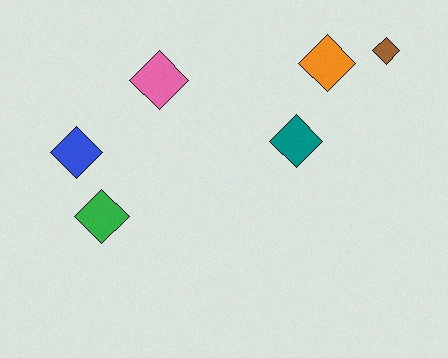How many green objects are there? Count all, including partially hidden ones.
There is 1 green object.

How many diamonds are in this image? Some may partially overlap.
There are 6 diamonds.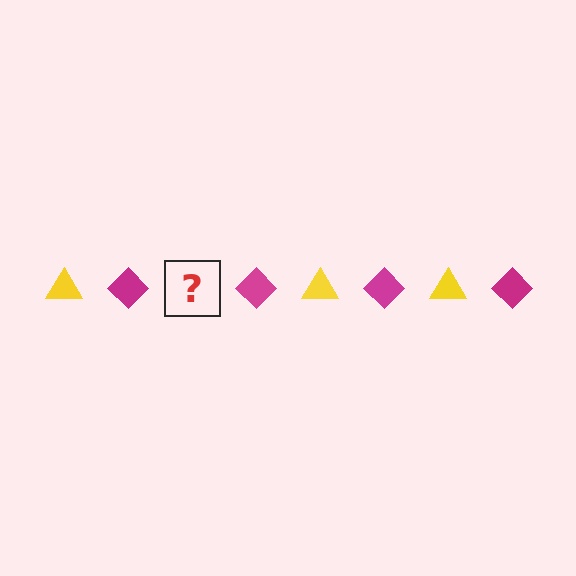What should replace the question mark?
The question mark should be replaced with a yellow triangle.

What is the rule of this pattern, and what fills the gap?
The rule is that the pattern alternates between yellow triangle and magenta diamond. The gap should be filled with a yellow triangle.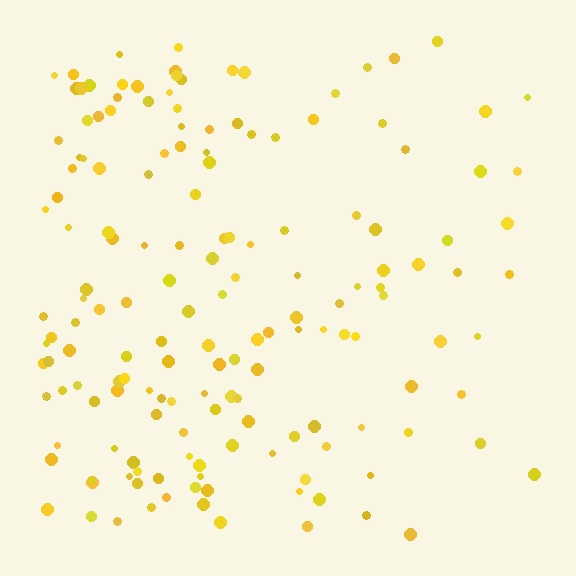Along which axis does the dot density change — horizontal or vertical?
Horizontal.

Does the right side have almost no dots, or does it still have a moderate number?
Still a moderate number, just noticeably fewer than the left.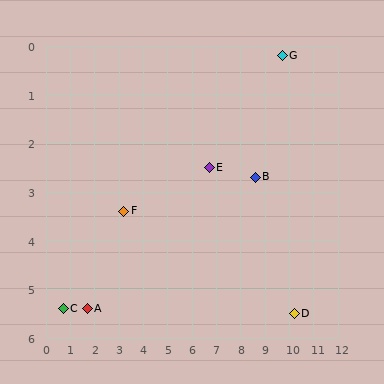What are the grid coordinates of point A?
Point A is at approximately (1.7, 5.4).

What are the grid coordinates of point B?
Point B is at approximately (8.6, 2.7).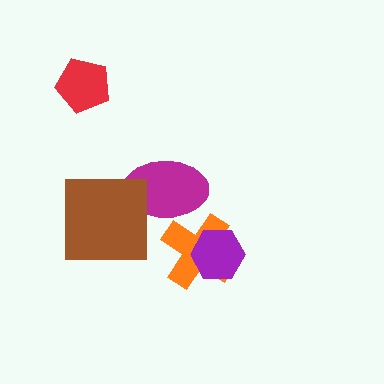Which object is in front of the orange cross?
The purple hexagon is in front of the orange cross.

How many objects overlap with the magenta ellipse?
2 objects overlap with the magenta ellipse.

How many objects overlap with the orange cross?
2 objects overlap with the orange cross.